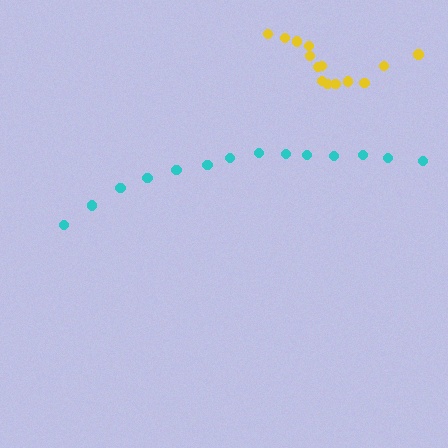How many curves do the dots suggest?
There are 2 distinct paths.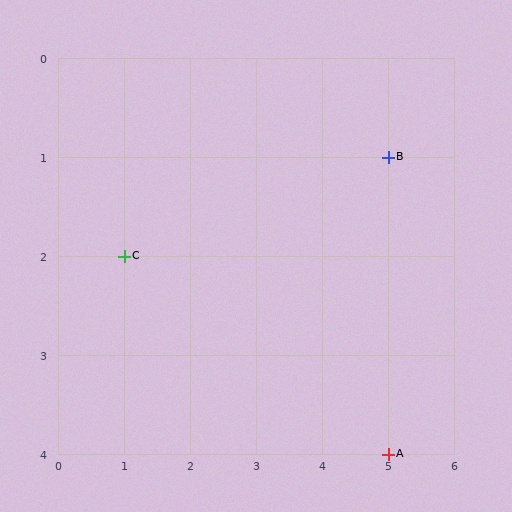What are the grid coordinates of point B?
Point B is at grid coordinates (5, 1).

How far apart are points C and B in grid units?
Points C and B are 4 columns and 1 row apart (about 4.1 grid units diagonally).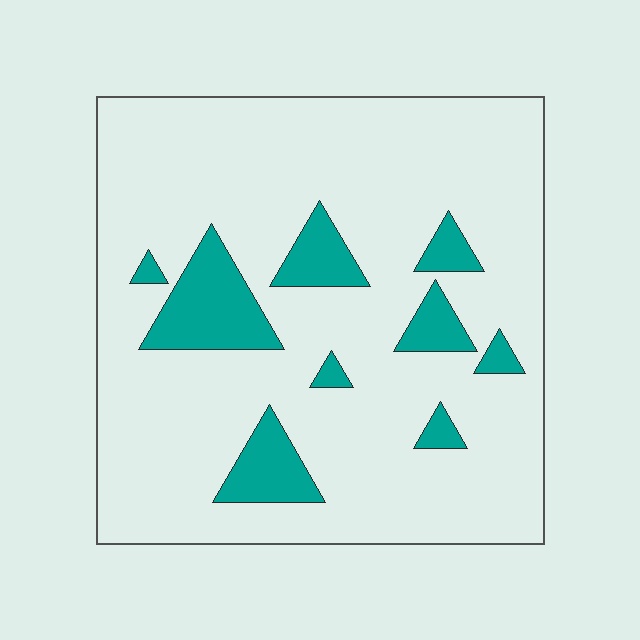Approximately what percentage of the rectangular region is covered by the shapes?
Approximately 15%.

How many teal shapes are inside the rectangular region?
9.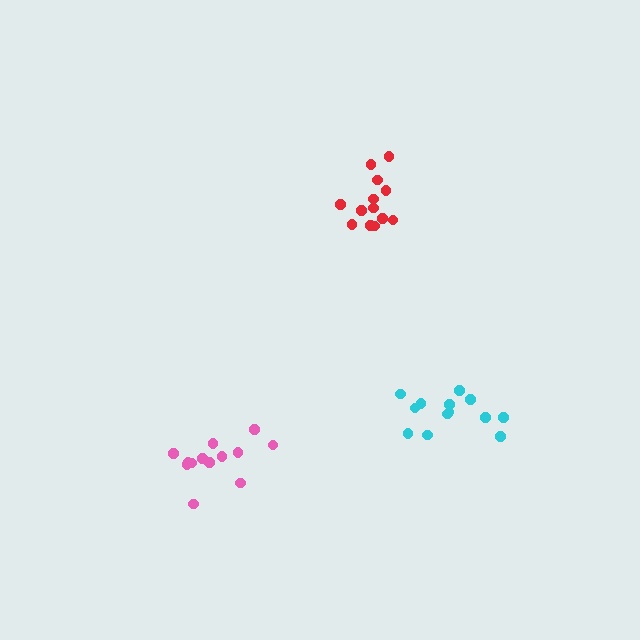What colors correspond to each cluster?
The clusters are colored: red, cyan, pink.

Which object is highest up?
The red cluster is topmost.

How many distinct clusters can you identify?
There are 3 distinct clusters.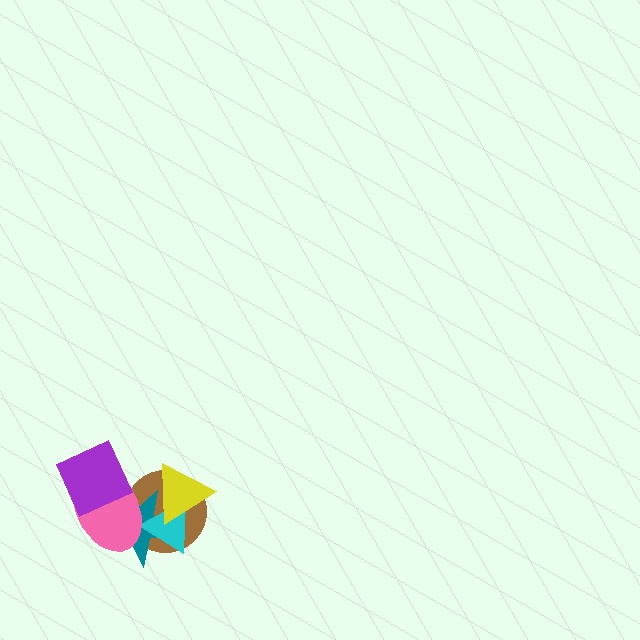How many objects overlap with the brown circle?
4 objects overlap with the brown circle.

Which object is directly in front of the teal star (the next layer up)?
The cyan triangle is directly in front of the teal star.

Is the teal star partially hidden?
Yes, it is partially covered by another shape.